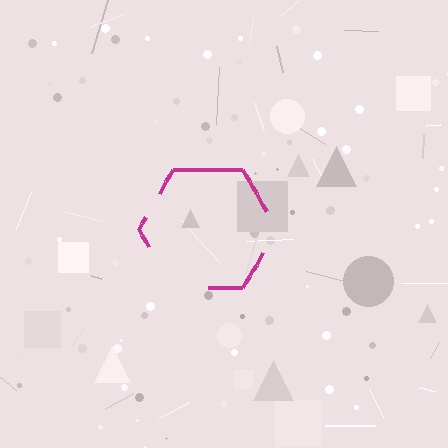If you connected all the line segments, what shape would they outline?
They would outline a hexagon.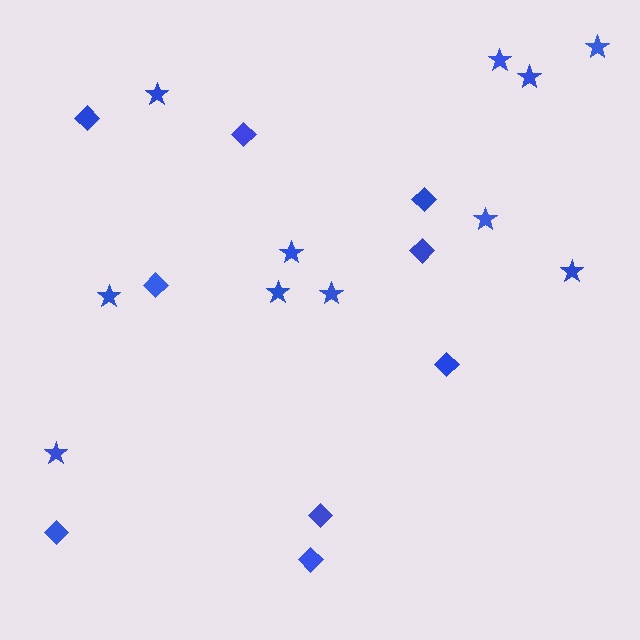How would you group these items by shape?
There are 2 groups: one group of diamonds (9) and one group of stars (11).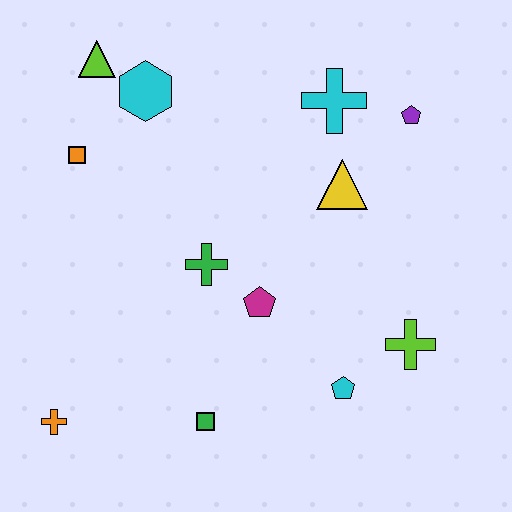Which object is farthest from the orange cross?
The purple pentagon is farthest from the orange cross.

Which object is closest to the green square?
The magenta pentagon is closest to the green square.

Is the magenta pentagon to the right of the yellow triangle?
No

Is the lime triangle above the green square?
Yes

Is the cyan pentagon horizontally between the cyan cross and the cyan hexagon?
No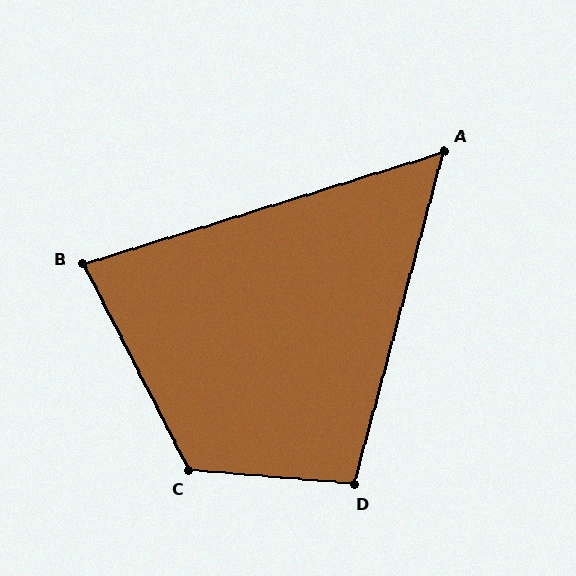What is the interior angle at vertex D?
Approximately 100 degrees (obtuse).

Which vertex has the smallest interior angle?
A, at approximately 58 degrees.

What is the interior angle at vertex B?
Approximately 80 degrees (acute).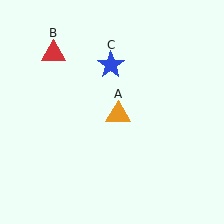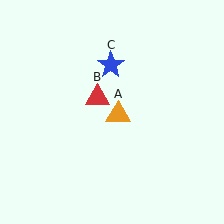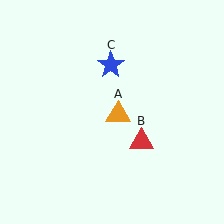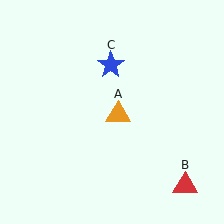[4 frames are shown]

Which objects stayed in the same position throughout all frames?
Orange triangle (object A) and blue star (object C) remained stationary.